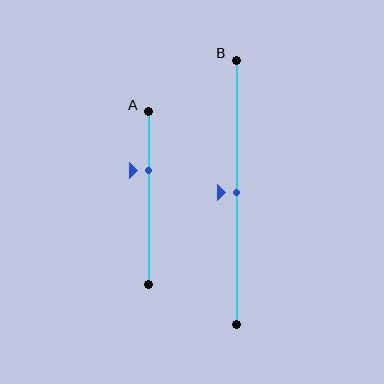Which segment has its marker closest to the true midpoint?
Segment B has its marker closest to the true midpoint.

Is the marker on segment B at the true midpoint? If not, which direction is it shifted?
Yes, the marker on segment B is at the true midpoint.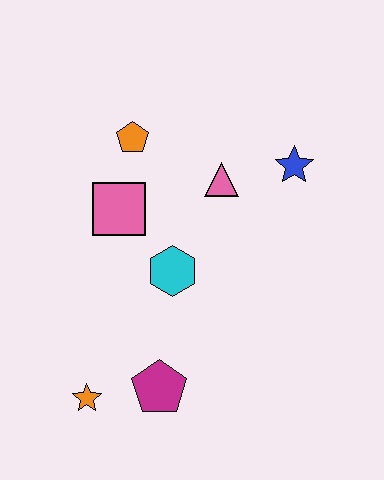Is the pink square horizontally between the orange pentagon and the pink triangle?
No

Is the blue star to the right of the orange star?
Yes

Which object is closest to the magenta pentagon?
The orange star is closest to the magenta pentagon.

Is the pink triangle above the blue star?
No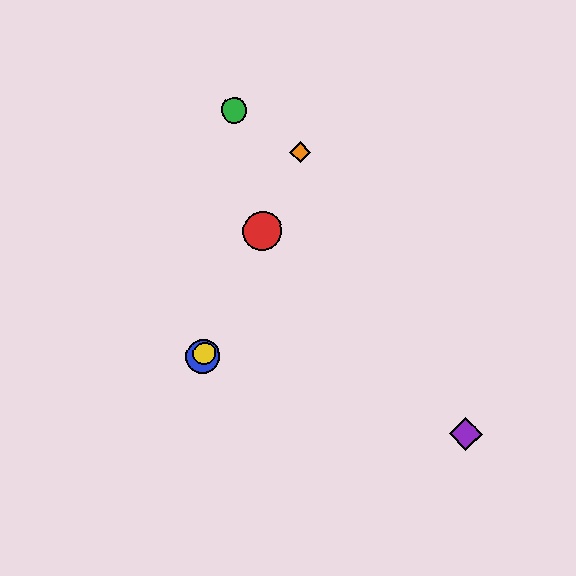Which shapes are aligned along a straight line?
The red circle, the blue circle, the yellow circle, the orange diamond are aligned along a straight line.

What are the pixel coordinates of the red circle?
The red circle is at (263, 231).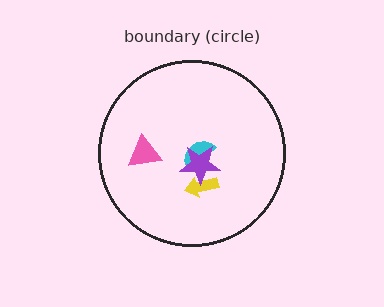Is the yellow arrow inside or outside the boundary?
Inside.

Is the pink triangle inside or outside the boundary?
Inside.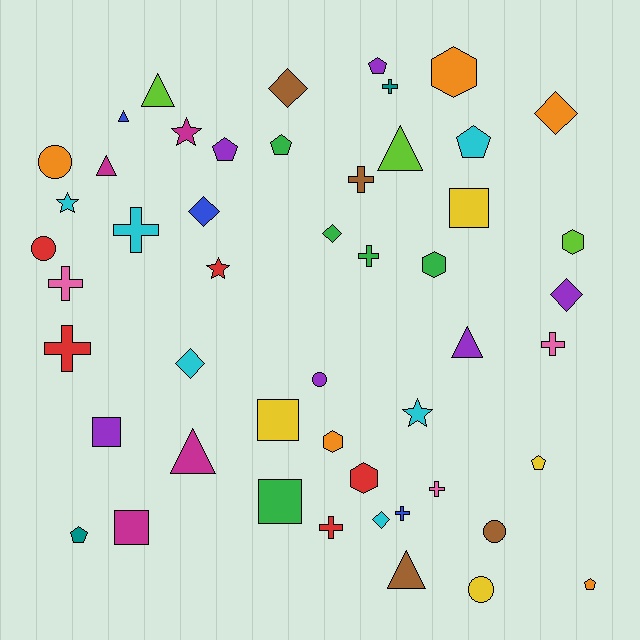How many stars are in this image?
There are 4 stars.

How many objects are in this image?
There are 50 objects.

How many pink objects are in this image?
There are 3 pink objects.